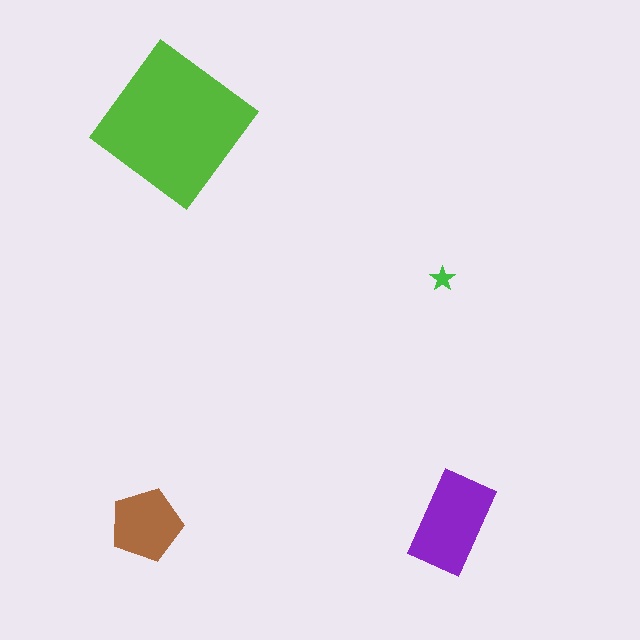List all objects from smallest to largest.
The green star, the brown pentagon, the purple rectangle, the lime diamond.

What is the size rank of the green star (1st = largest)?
4th.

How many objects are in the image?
There are 4 objects in the image.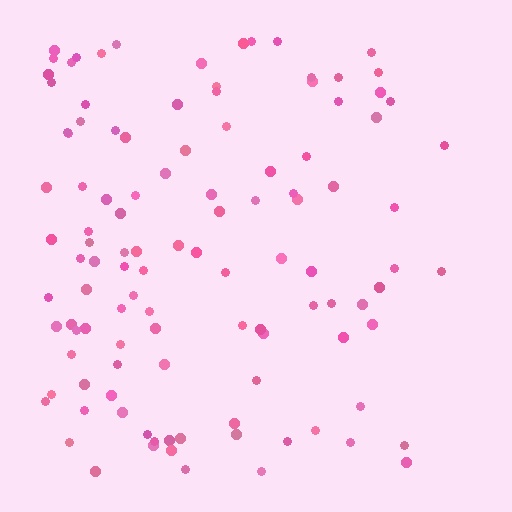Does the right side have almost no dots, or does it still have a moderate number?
Still a moderate number, just noticeably fewer than the left.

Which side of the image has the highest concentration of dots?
The left.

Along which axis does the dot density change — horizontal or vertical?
Horizontal.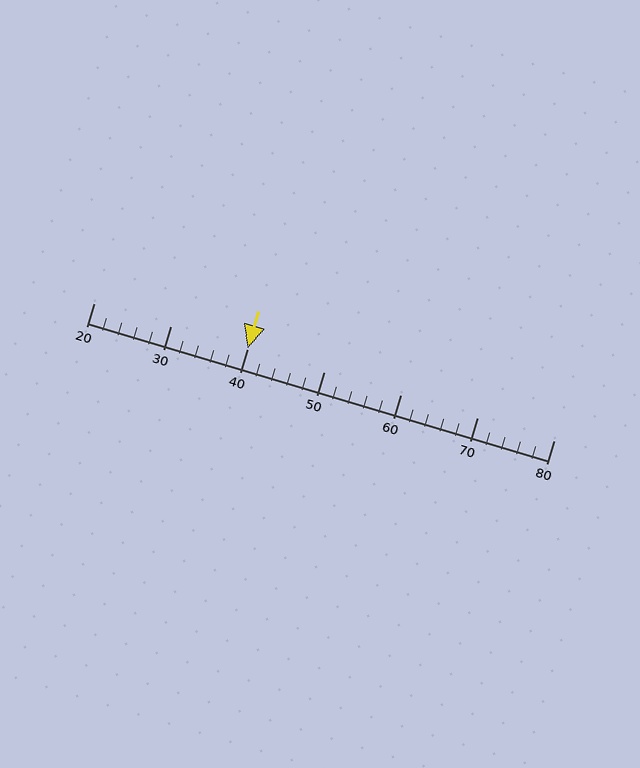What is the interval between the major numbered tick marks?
The major tick marks are spaced 10 units apart.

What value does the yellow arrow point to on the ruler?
The yellow arrow points to approximately 40.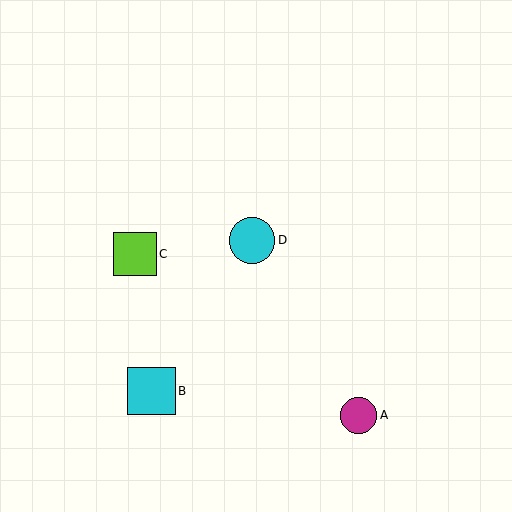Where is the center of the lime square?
The center of the lime square is at (135, 254).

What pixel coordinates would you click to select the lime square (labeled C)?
Click at (135, 254) to select the lime square C.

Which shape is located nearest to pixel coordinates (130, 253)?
The lime square (labeled C) at (135, 254) is nearest to that location.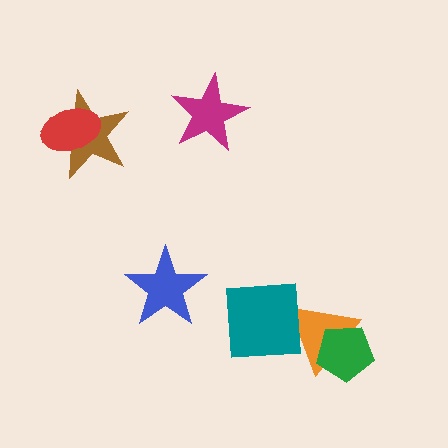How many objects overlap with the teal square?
1 object overlaps with the teal square.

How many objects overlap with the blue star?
0 objects overlap with the blue star.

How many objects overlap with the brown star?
1 object overlaps with the brown star.